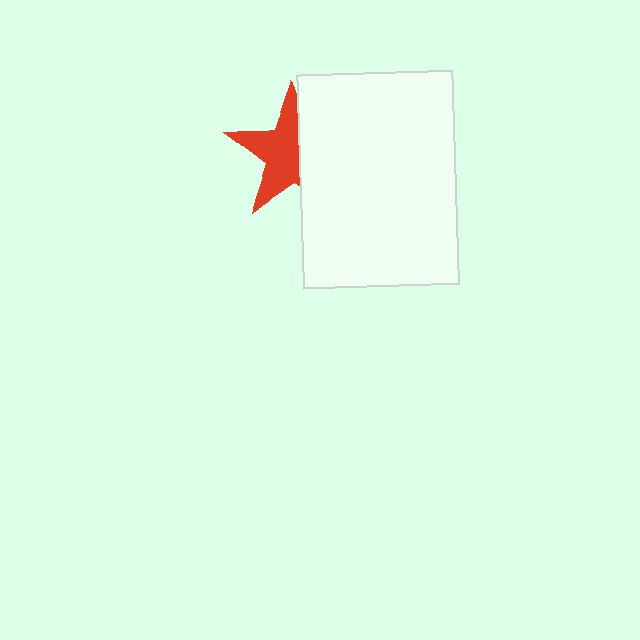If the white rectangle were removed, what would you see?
You would see the complete red star.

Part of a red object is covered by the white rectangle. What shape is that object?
It is a star.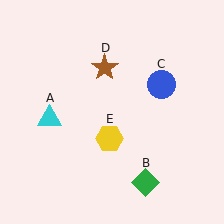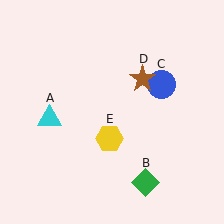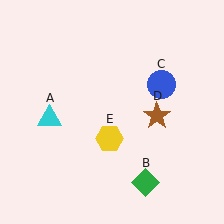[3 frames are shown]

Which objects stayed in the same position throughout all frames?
Cyan triangle (object A) and green diamond (object B) and blue circle (object C) and yellow hexagon (object E) remained stationary.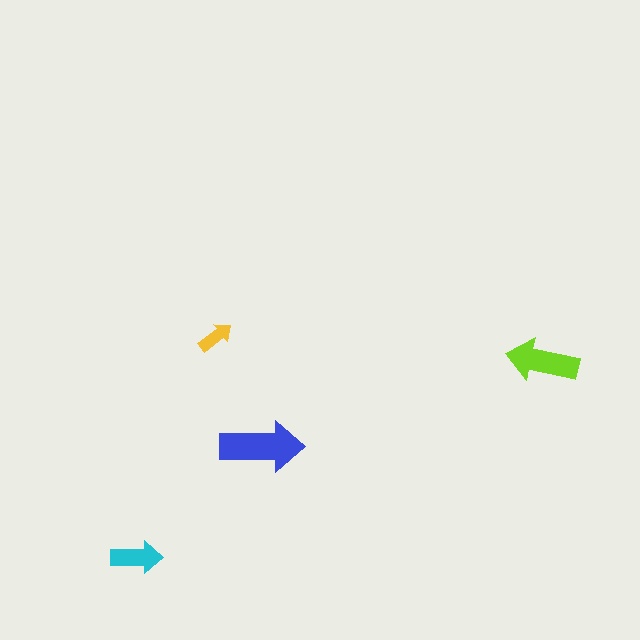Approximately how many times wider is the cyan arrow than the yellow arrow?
About 1.5 times wider.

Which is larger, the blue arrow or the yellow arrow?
The blue one.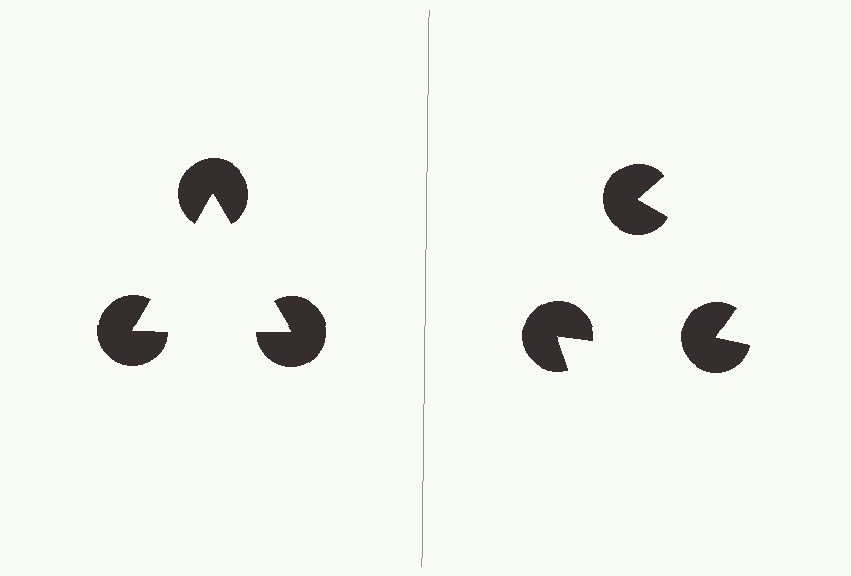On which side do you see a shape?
An illusory triangle appears on the left side. On the right side the wedge cuts are rotated, so no coherent shape forms.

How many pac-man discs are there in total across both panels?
6 — 3 on each side.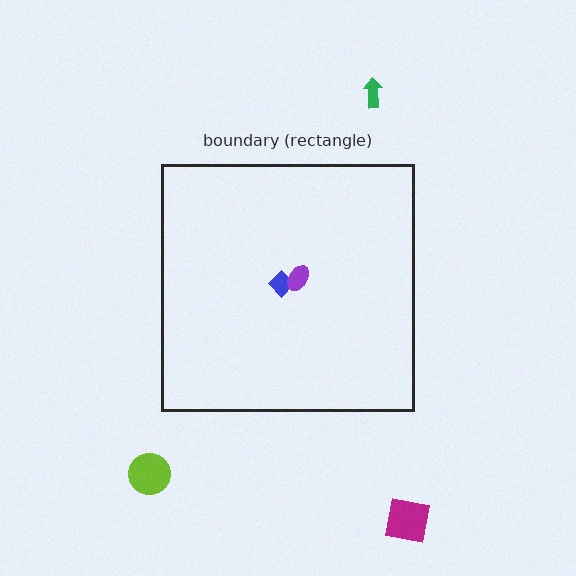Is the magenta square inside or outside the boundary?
Outside.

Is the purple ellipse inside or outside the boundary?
Inside.